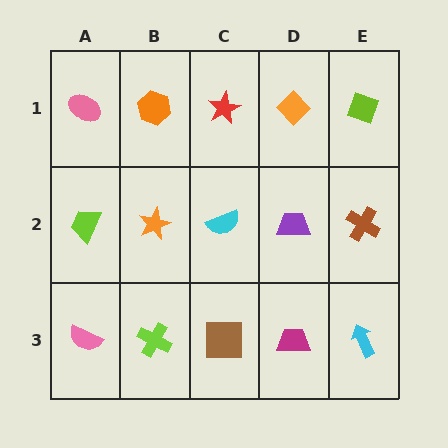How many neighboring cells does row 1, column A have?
2.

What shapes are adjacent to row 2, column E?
A lime diamond (row 1, column E), a cyan arrow (row 3, column E), a purple trapezoid (row 2, column D).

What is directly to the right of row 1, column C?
An orange diamond.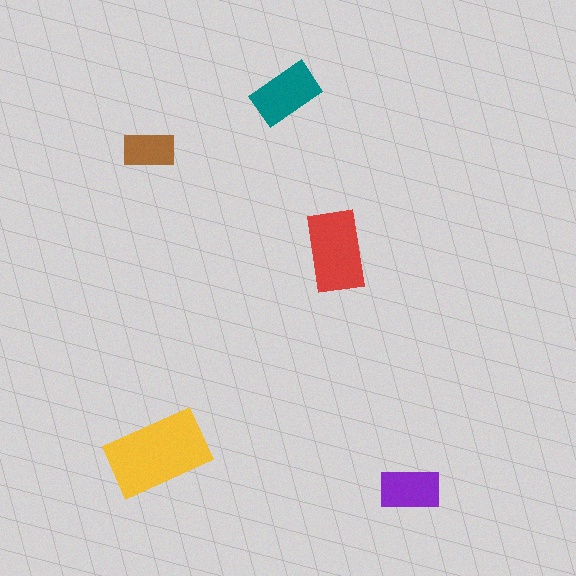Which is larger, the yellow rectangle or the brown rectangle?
The yellow one.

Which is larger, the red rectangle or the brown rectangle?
The red one.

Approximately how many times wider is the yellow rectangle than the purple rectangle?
About 1.5 times wider.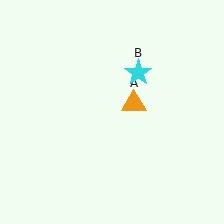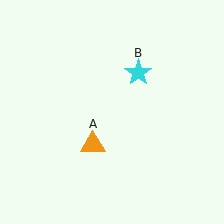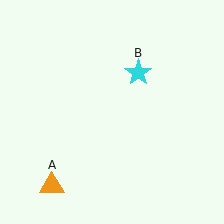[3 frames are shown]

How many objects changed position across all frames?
1 object changed position: orange triangle (object A).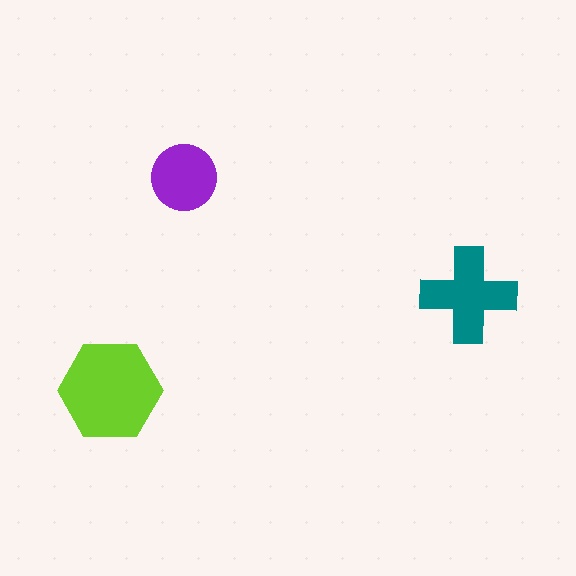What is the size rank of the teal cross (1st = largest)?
2nd.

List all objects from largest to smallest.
The lime hexagon, the teal cross, the purple circle.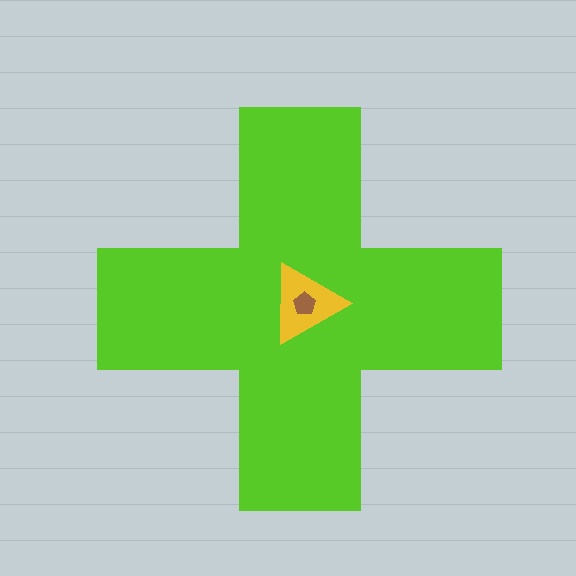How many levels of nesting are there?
3.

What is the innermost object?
The brown pentagon.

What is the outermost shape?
The lime cross.